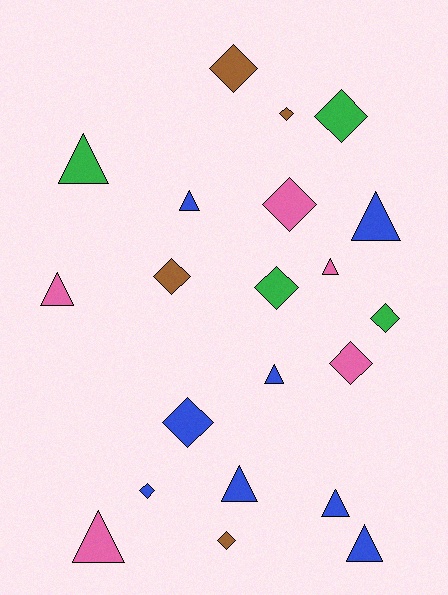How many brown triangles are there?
There are no brown triangles.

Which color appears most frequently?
Blue, with 8 objects.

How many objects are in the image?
There are 21 objects.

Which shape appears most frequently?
Diamond, with 11 objects.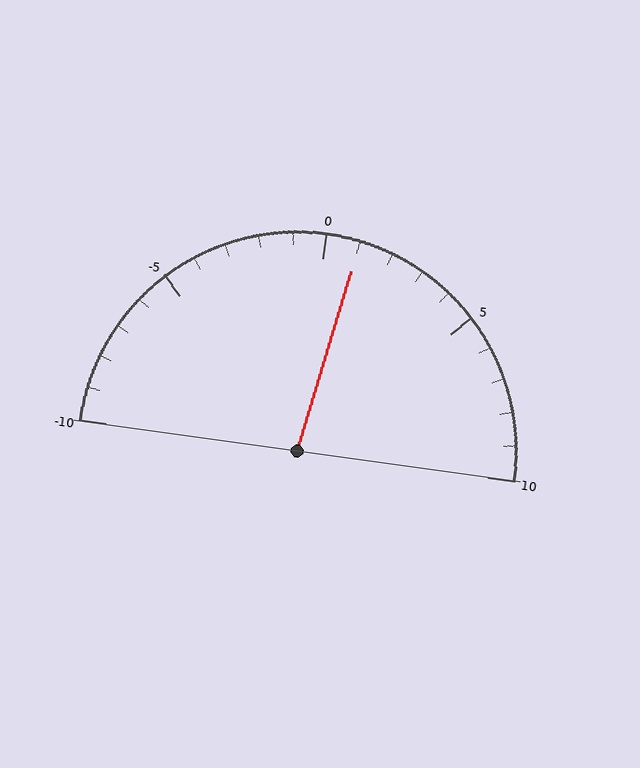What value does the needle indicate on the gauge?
The needle indicates approximately 1.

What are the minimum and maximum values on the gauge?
The gauge ranges from -10 to 10.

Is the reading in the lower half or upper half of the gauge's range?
The reading is in the upper half of the range (-10 to 10).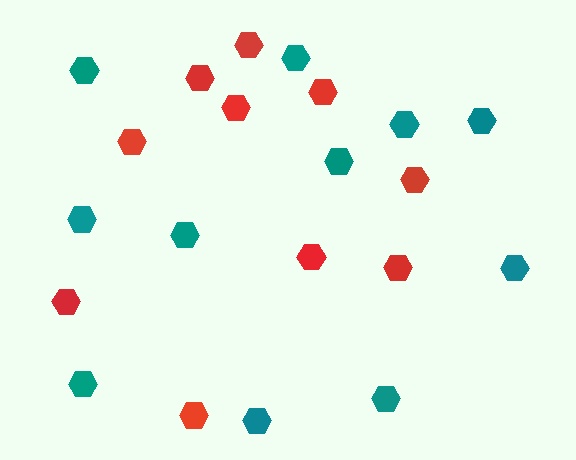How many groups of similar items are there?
There are 2 groups: one group of red hexagons (10) and one group of teal hexagons (11).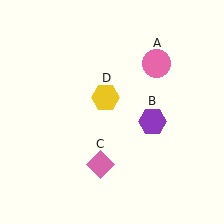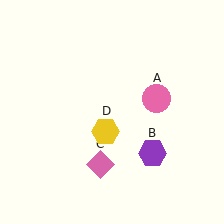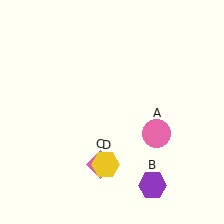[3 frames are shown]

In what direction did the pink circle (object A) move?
The pink circle (object A) moved down.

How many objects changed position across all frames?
3 objects changed position: pink circle (object A), purple hexagon (object B), yellow hexagon (object D).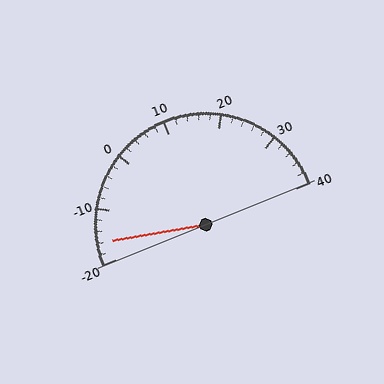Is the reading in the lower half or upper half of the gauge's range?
The reading is in the lower half of the range (-20 to 40).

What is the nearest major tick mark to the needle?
The nearest major tick mark is -20.